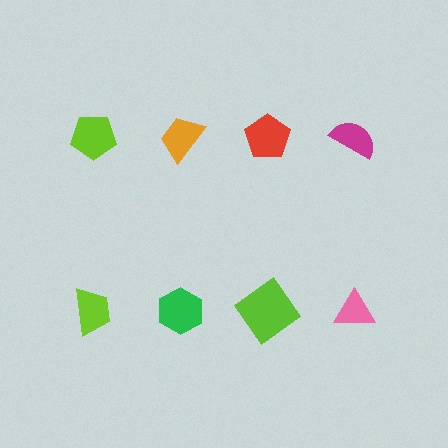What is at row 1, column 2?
An orange trapezoid.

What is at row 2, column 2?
A green hexagon.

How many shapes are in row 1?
4 shapes.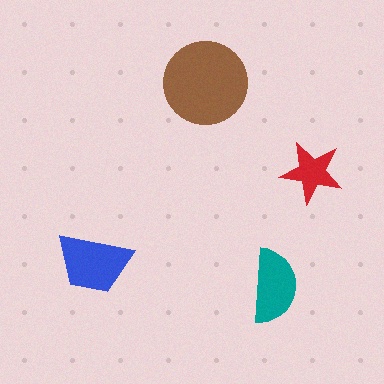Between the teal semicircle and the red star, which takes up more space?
The teal semicircle.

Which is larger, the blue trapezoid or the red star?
The blue trapezoid.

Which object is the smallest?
The red star.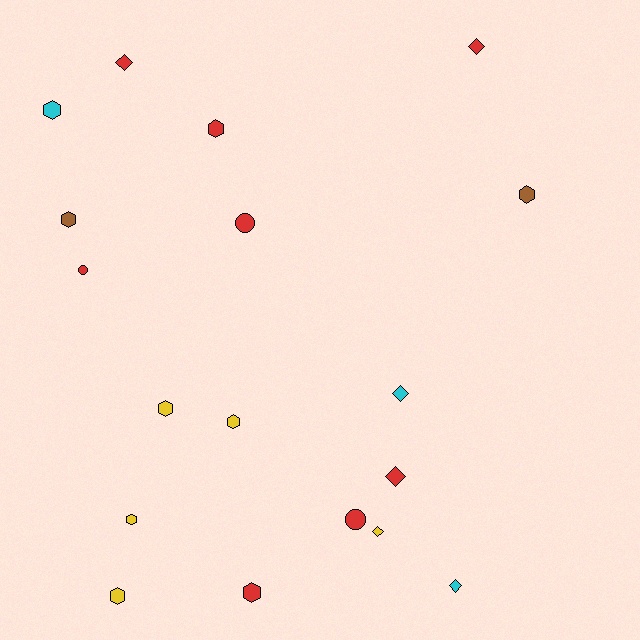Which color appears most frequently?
Red, with 8 objects.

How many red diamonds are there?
There are 3 red diamonds.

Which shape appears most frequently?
Hexagon, with 9 objects.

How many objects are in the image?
There are 18 objects.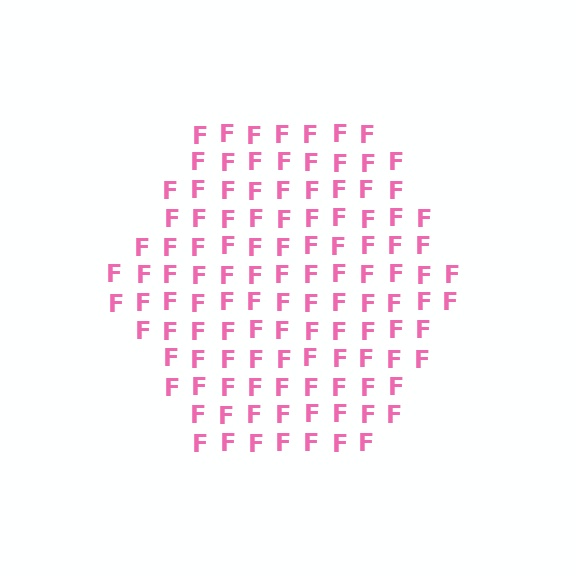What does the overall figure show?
The overall figure shows a hexagon.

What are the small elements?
The small elements are letter F's.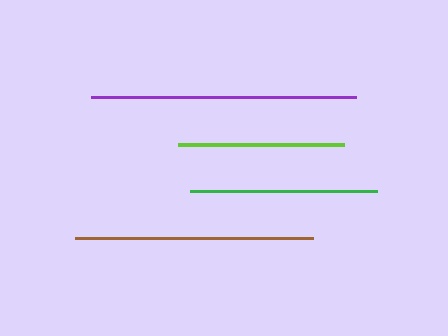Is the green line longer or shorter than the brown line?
The brown line is longer than the green line.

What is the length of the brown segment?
The brown segment is approximately 237 pixels long.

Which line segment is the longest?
The purple line is the longest at approximately 265 pixels.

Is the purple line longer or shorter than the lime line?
The purple line is longer than the lime line.